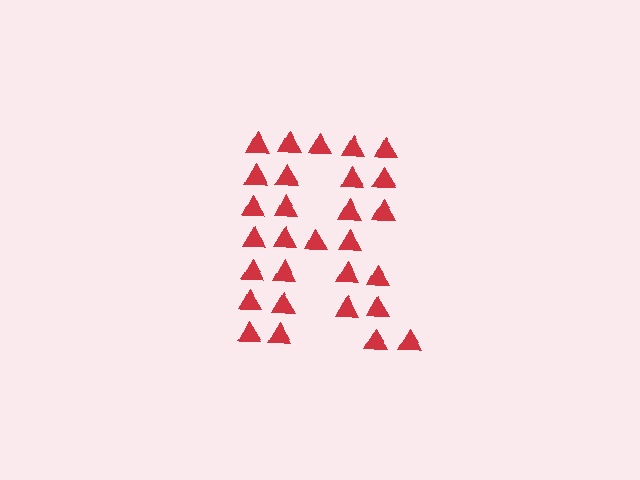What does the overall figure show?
The overall figure shows the letter R.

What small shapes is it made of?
It is made of small triangles.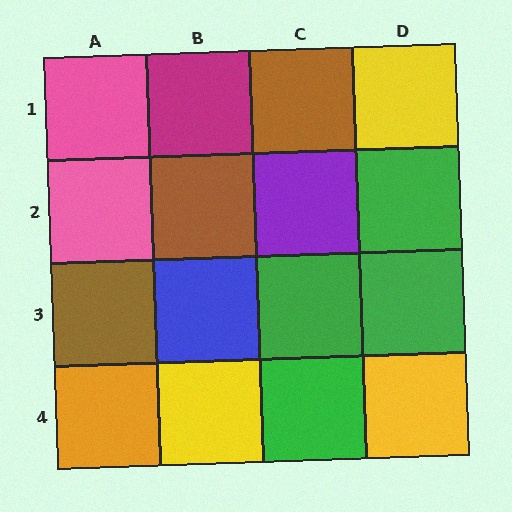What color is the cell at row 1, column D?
Yellow.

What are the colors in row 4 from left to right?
Orange, yellow, green, yellow.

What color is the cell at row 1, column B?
Magenta.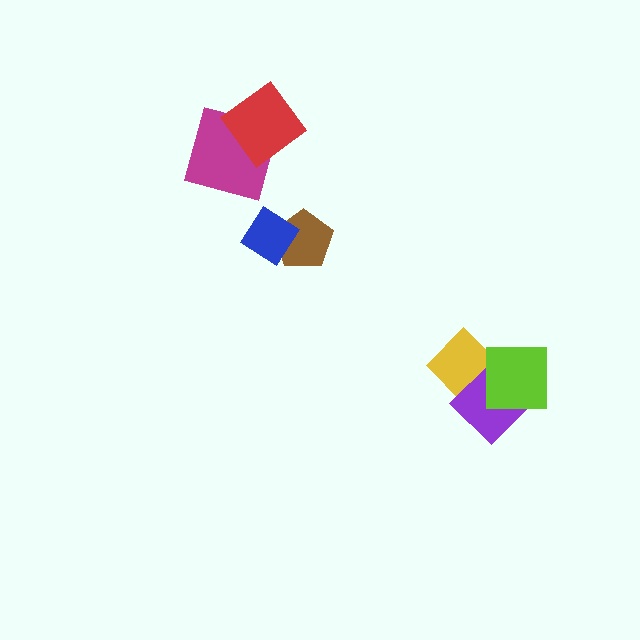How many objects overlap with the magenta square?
1 object overlaps with the magenta square.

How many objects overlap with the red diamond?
1 object overlaps with the red diamond.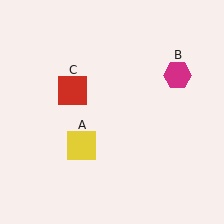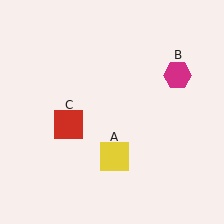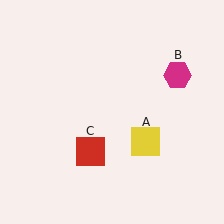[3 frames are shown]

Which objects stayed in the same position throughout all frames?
Magenta hexagon (object B) remained stationary.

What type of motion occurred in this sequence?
The yellow square (object A), red square (object C) rotated counterclockwise around the center of the scene.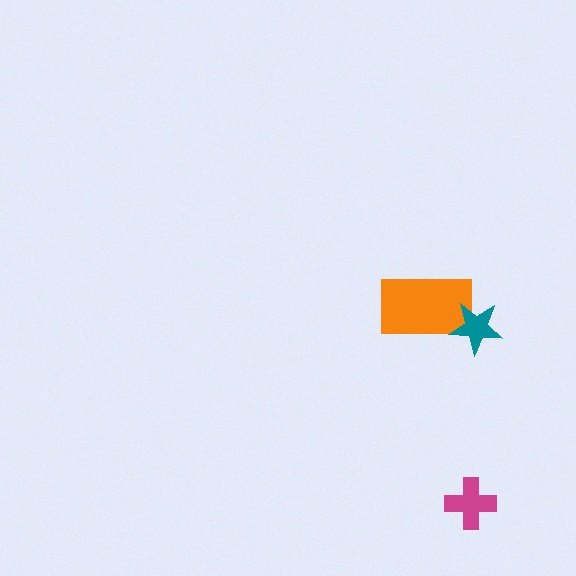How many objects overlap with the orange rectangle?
1 object overlaps with the orange rectangle.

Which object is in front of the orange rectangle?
The teal star is in front of the orange rectangle.